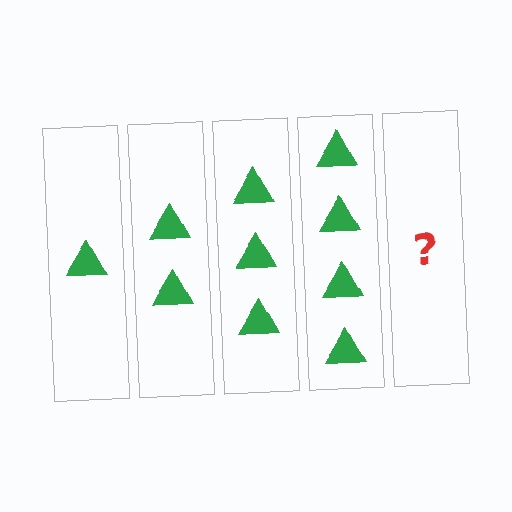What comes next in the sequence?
The next element should be 5 triangles.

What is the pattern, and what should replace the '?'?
The pattern is that each step adds one more triangle. The '?' should be 5 triangles.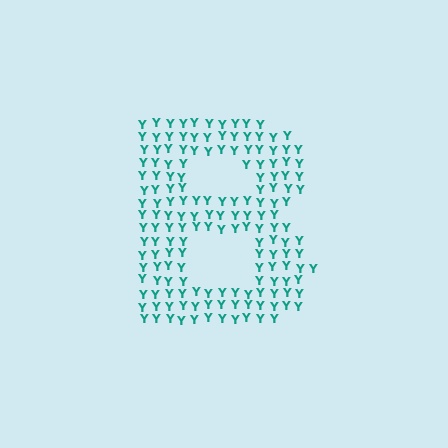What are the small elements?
The small elements are letter Y's.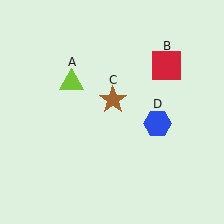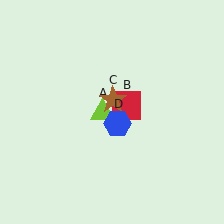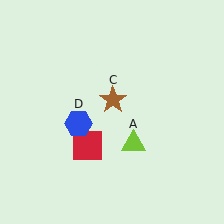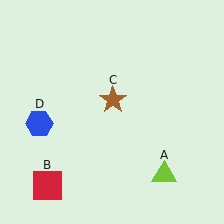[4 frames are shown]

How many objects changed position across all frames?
3 objects changed position: lime triangle (object A), red square (object B), blue hexagon (object D).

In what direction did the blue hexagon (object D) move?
The blue hexagon (object D) moved left.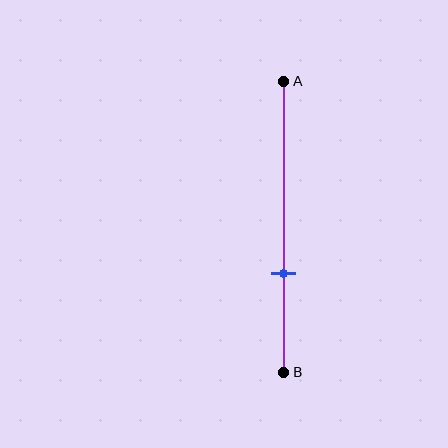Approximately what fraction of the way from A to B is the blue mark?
The blue mark is approximately 65% of the way from A to B.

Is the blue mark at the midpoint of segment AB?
No, the mark is at about 65% from A, not at the 50% midpoint.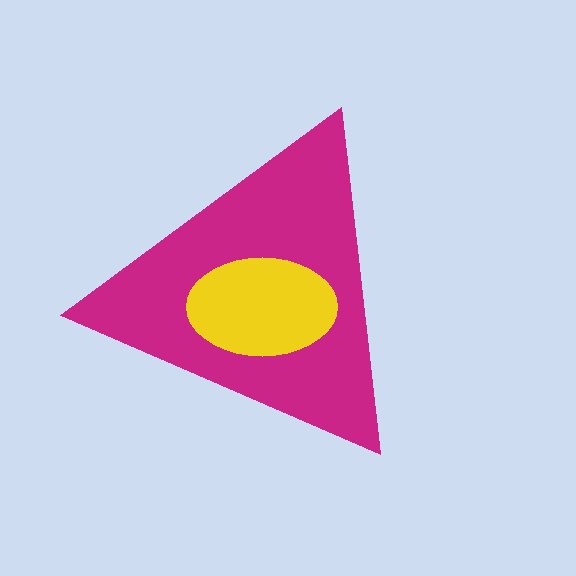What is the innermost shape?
The yellow ellipse.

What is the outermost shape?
The magenta triangle.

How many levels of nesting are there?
2.